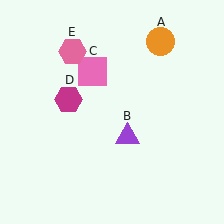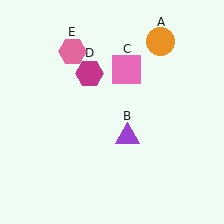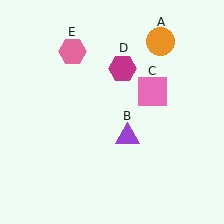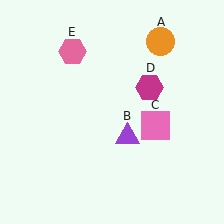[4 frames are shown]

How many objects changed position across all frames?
2 objects changed position: pink square (object C), magenta hexagon (object D).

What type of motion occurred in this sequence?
The pink square (object C), magenta hexagon (object D) rotated clockwise around the center of the scene.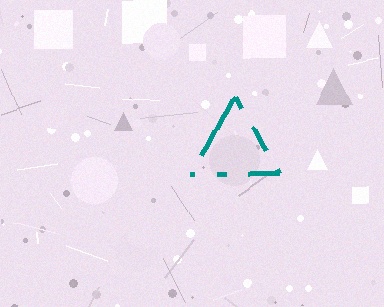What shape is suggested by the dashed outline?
The dashed outline suggests a triangle.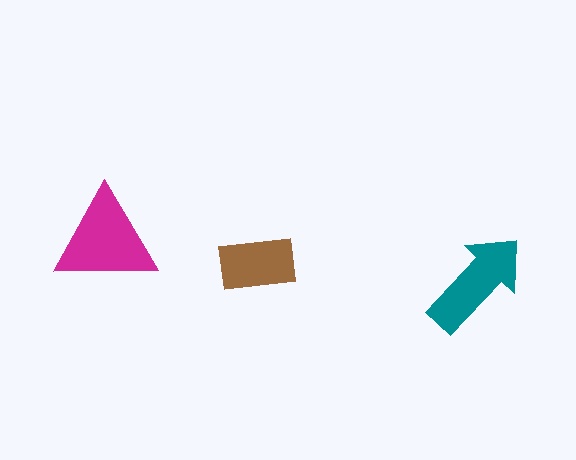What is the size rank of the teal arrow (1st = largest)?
2nd.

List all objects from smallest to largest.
The brown rectangle, the teal arrow, the magenta triangle.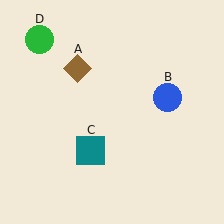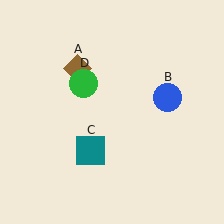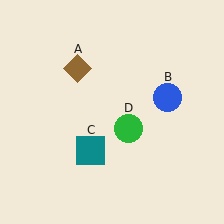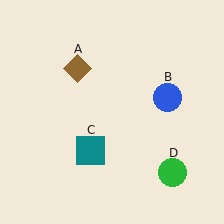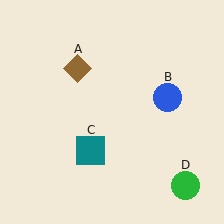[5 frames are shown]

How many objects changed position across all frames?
1 object changed position: green circle (object D).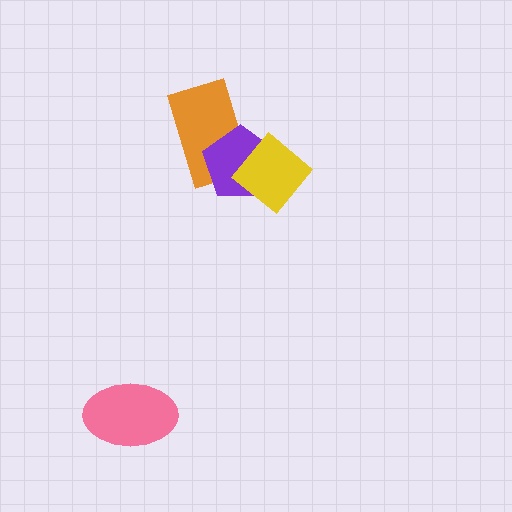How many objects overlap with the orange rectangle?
2 objects overlap with the orange rectangle.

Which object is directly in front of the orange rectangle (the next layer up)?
The purple pentagon is directly in front of the orange rectangle.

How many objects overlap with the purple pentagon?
2 objects overlap with the purple pentagon.